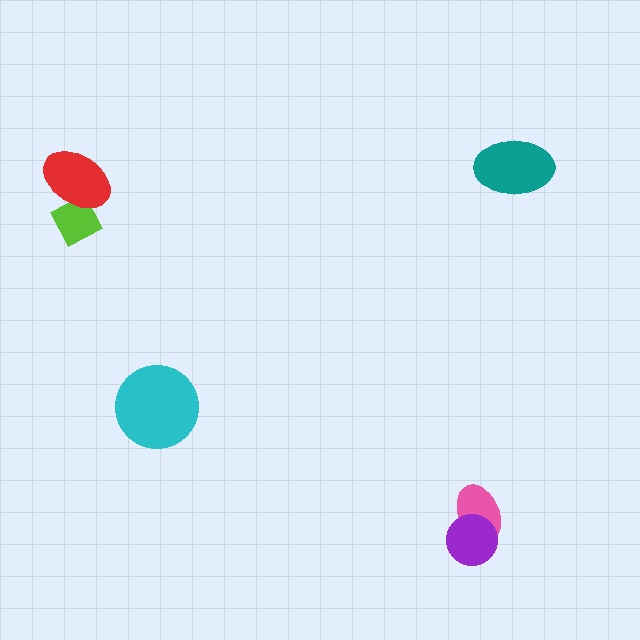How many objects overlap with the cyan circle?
0 objects overlap with the cyan circle.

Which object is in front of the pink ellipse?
The purple circle is in front of the pink ellipse.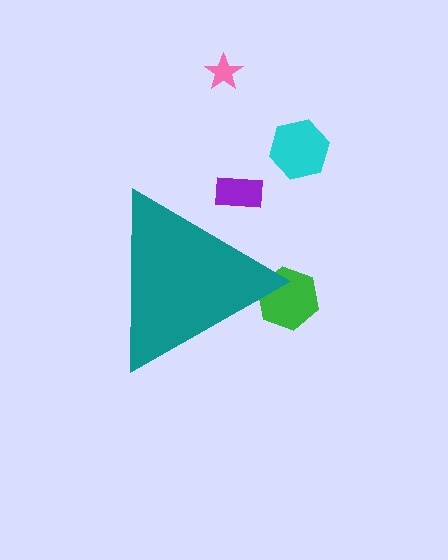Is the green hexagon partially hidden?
Yes, the green hexagon is partially hidden behind the teal triangle.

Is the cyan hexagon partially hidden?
No, the cyan hexagon is fully visible.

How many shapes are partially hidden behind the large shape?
2 shapes are partially hidden.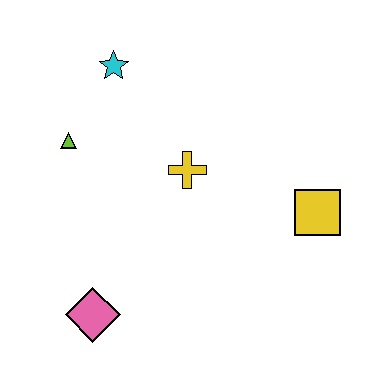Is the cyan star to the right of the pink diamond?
Yes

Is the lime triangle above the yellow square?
Yes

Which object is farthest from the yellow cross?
The pink diamond is farthest from the yellow cross.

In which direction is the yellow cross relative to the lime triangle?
The yellow cross is to the right of the lime triangle.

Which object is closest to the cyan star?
The lime triangle is closest to the cyan star.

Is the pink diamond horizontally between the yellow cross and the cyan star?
No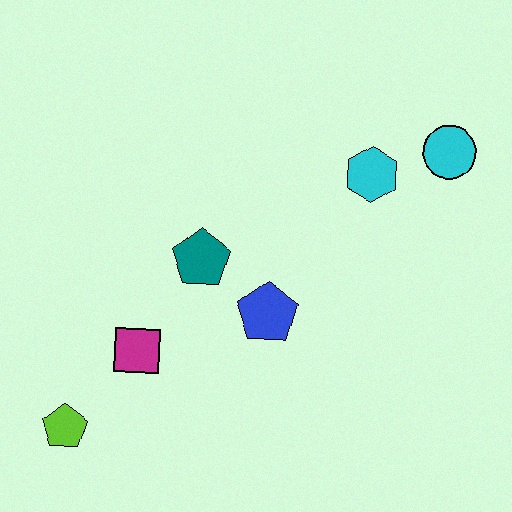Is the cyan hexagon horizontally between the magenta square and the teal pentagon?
No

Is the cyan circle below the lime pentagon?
No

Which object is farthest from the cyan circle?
The lime pentagon is farthest from the cyan circle.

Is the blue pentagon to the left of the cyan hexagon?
Yes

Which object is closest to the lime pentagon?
The magenta square is closest to the lime pentagon.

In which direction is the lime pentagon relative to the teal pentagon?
The lime pentagon is below the teal pentagon.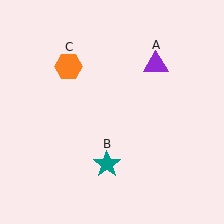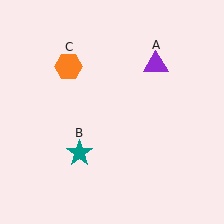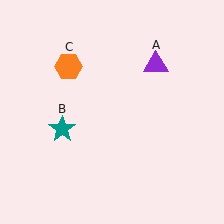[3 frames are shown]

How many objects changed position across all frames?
1 object changed position: teal star (object B).